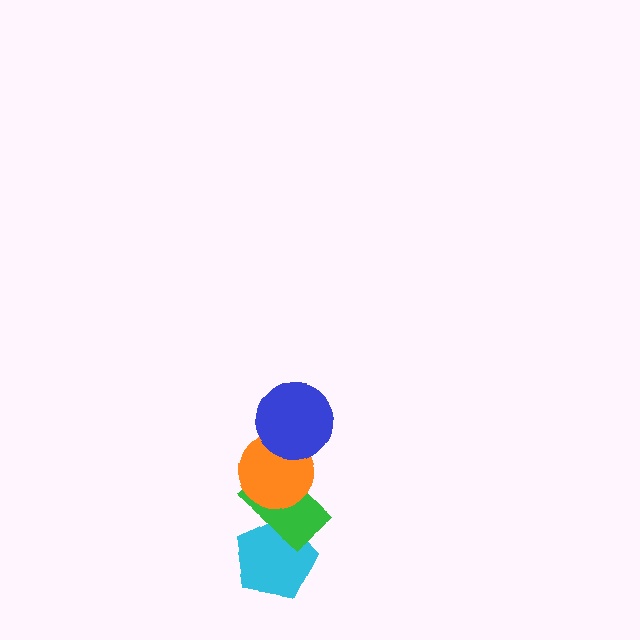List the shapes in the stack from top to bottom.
From top to bottom: the blue circle, the orange circle, the green rectangle, the cyan pentagon.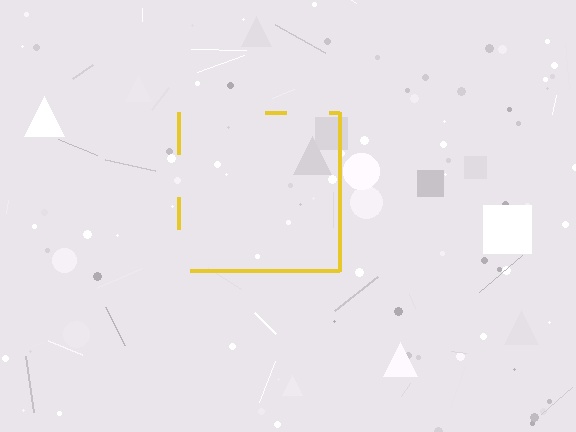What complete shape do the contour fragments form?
The contour fragments form a square.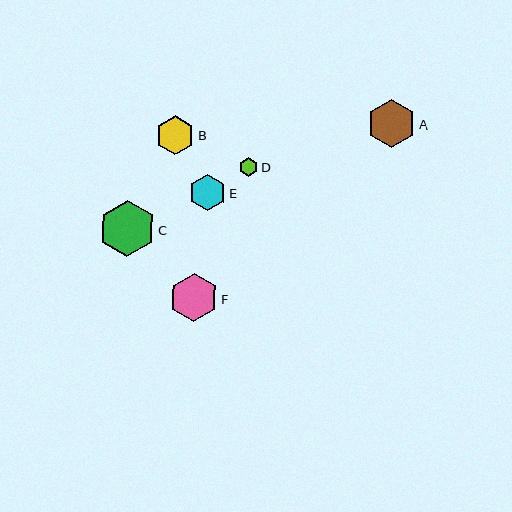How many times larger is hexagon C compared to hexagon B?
Hexagon C is approximately 1.4 times the size of hexagon B.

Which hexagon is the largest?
Hexagon C is the largest with a size of approximately 56 pixels.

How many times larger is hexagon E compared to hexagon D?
Hexagon E is approximately 2.0 times the size of hexagon D.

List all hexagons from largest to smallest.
From largest to smallest: C, A, F, B, E, D.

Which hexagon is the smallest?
Hexagon D is the smallest with a size of approximately 18 pixels.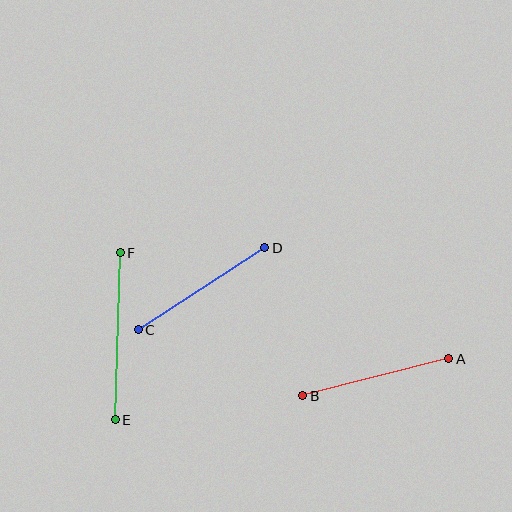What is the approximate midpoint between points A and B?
The midpoint is at approximately (376, 377) pixels.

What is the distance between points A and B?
The distance is approximately 151 pixels.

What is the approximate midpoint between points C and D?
The midpoint is at approximately (202, 289) pixels.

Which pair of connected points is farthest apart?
Points E and F are farthest apart.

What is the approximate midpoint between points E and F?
The midpoint is at approximately (118, 336) pixels.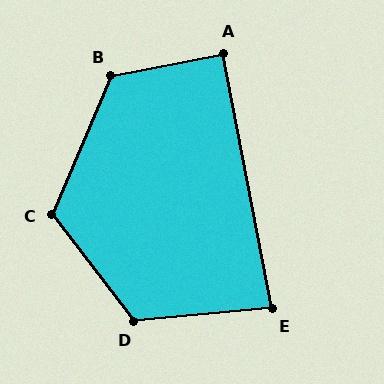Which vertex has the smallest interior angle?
E, at approximately 84 degrees.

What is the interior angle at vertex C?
Approximately 120 degrees (obtuse).